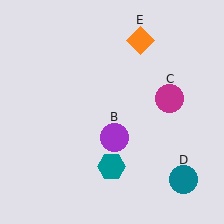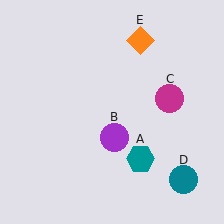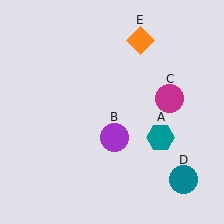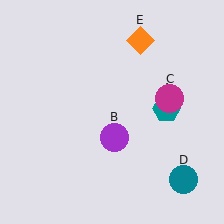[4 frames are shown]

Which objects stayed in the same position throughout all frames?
Purple circle (object B) and magenta circle (object C) and teal circle (object D) and orange diamond (object E) remained stationary.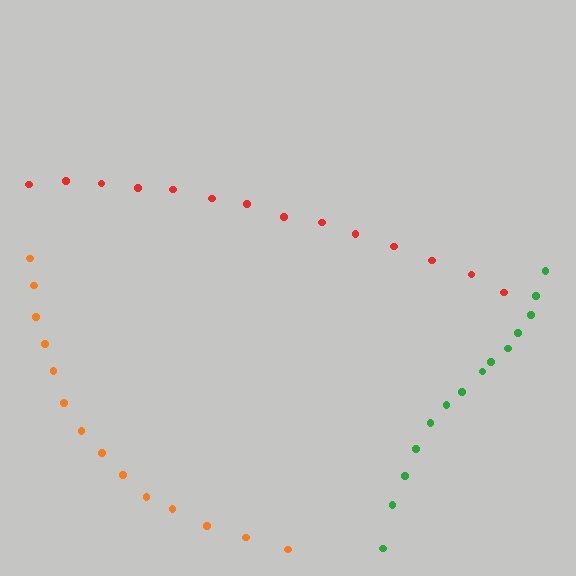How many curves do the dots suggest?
There are 3 distinct paths.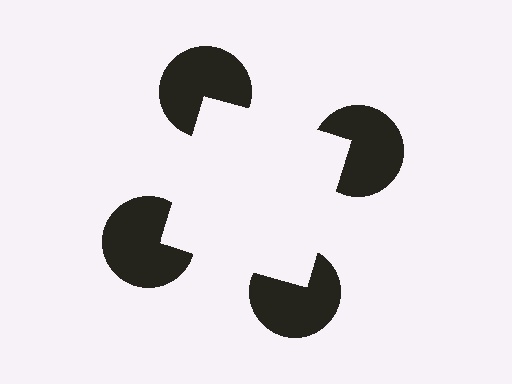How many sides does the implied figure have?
4 sides.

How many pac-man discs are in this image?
There are 4 — one at each vertex of the illusory square.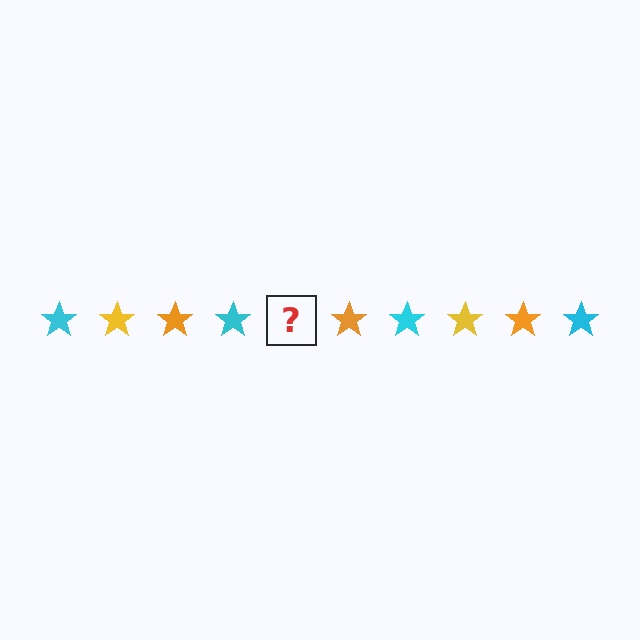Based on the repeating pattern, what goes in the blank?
The blank should be a yellow star.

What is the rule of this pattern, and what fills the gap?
The rule is that the pattern cycles through cyan, yellow, orange stars. The gap should be filled with a yellow star.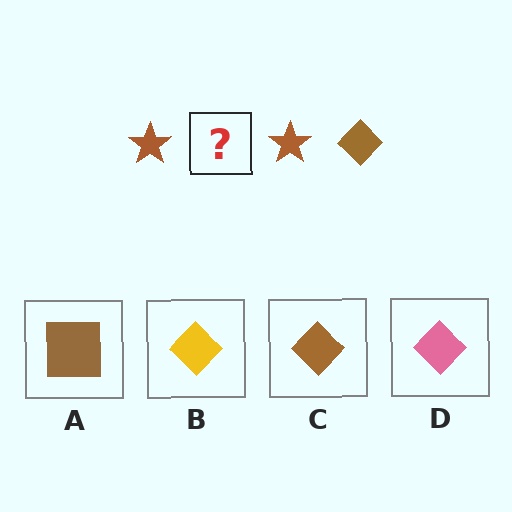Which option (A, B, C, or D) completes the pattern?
C.